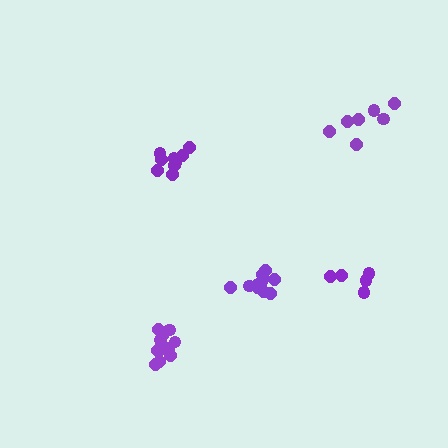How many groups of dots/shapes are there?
There are 5 groups.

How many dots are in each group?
Group 1: 11 dots, Group 2: 9 dots, Group 3: 7 dots, Group 4: 5 dots, Group 5: 11 dots (43 total).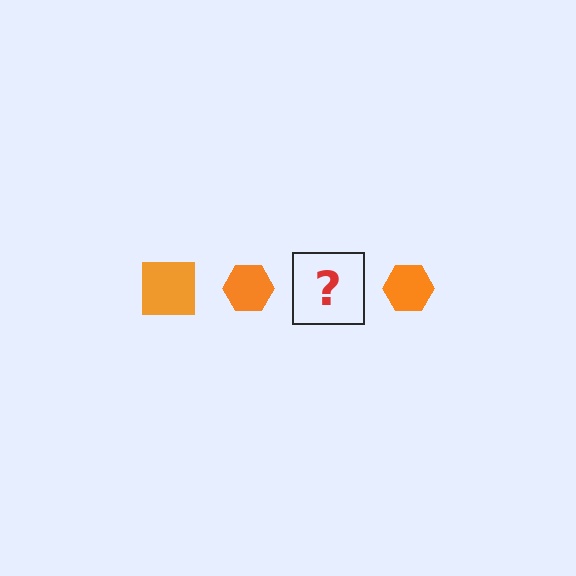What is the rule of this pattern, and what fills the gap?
The rule is that the pattern cycles through square, hexagon shapes in orange. The gap should be filled with an orange square.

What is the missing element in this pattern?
The missing element is an orange square.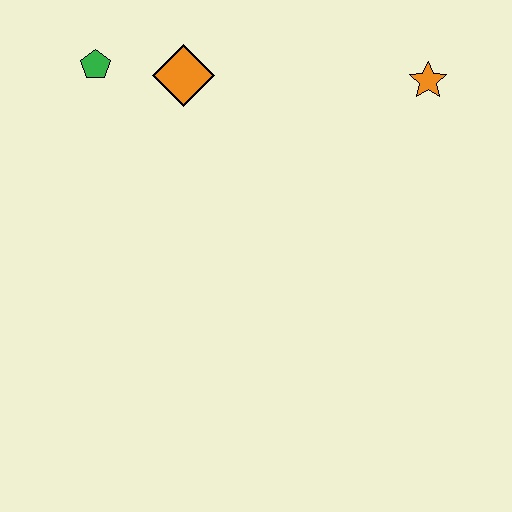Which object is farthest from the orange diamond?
The orange star is farthest from the orange diamond.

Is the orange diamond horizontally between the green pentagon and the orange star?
Yes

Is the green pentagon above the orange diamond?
Yes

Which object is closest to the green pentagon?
The orange diamond is closest to the green pentagon.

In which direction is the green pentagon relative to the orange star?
The green pentagon is to the left of the orange star.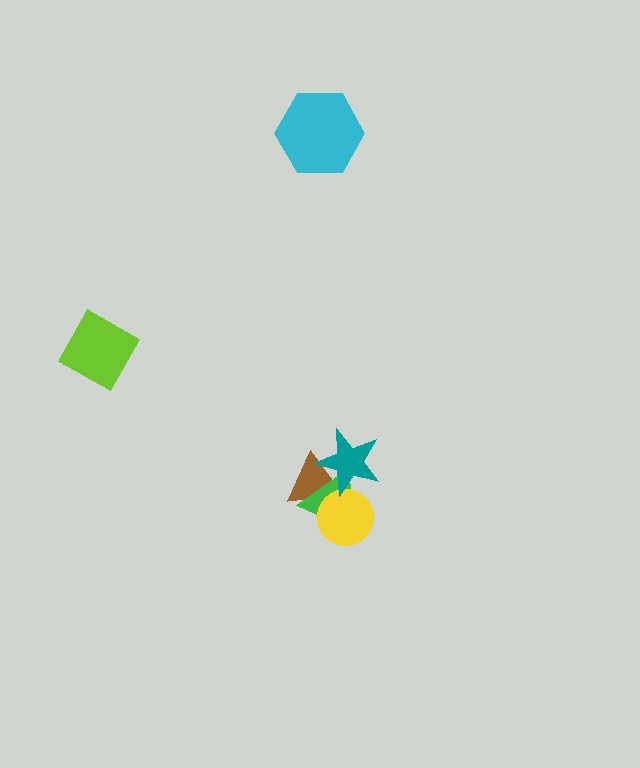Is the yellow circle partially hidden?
Yes, it is partially covered by another shape.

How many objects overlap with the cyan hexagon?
0 objects overlap with the cyan hexagon.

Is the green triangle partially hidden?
Yes, it is partially covered by another shape.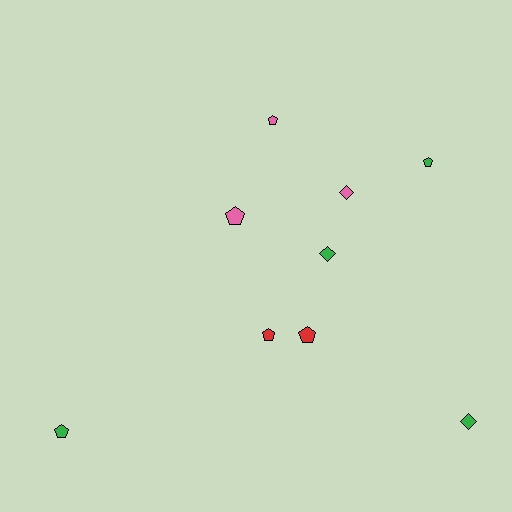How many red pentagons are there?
There are 2 red pentagons.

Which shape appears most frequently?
Pentagon, with 6 objects.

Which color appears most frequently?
Green, with 4 objects.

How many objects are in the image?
There are 9 objects.